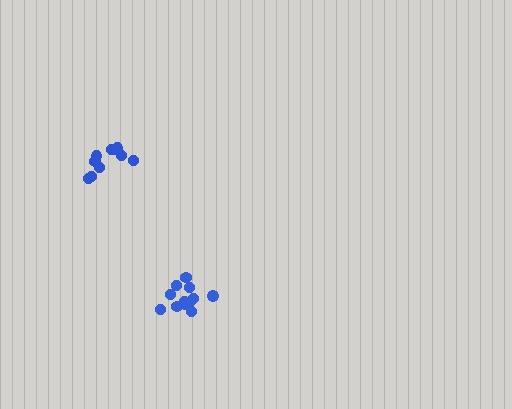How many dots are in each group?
Group 1: 12 dots, Group 2: 10 dots (22 total).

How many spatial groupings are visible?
There are 2 spatial groupings.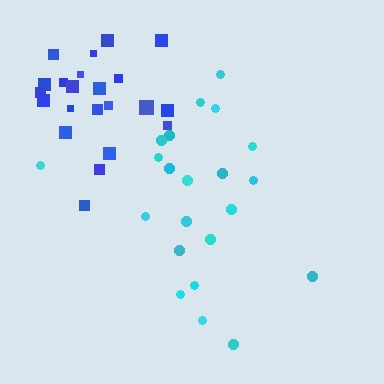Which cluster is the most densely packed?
Blue.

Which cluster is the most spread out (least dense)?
Cyan.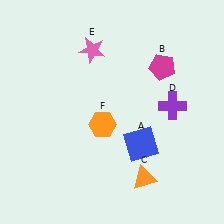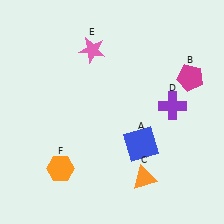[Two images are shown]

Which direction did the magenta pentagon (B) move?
The magenta pentagon (B) moved right.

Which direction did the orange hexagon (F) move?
The orange hexagon (F) moved down.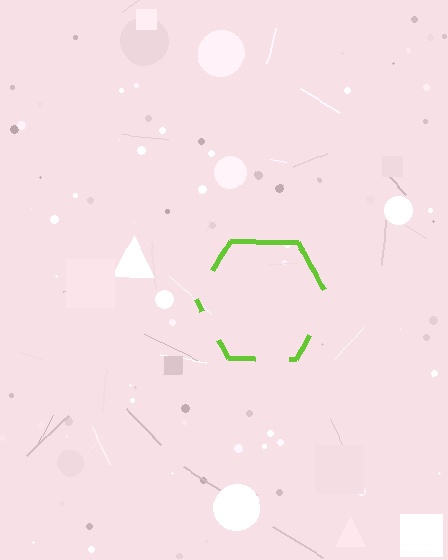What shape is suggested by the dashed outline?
The dashed outline suggests a hexagon.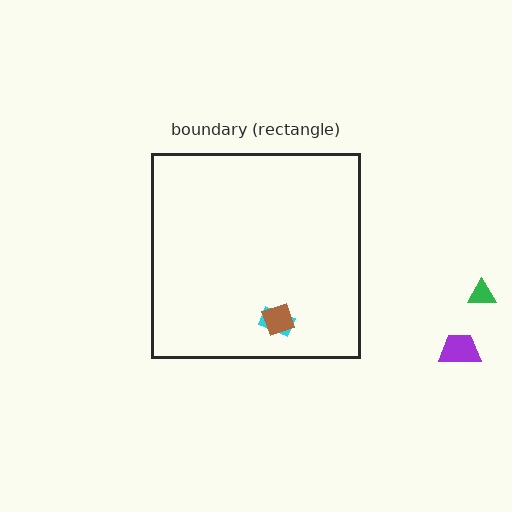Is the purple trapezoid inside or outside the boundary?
Outside.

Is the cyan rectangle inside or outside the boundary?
Inside.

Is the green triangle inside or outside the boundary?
Outside.